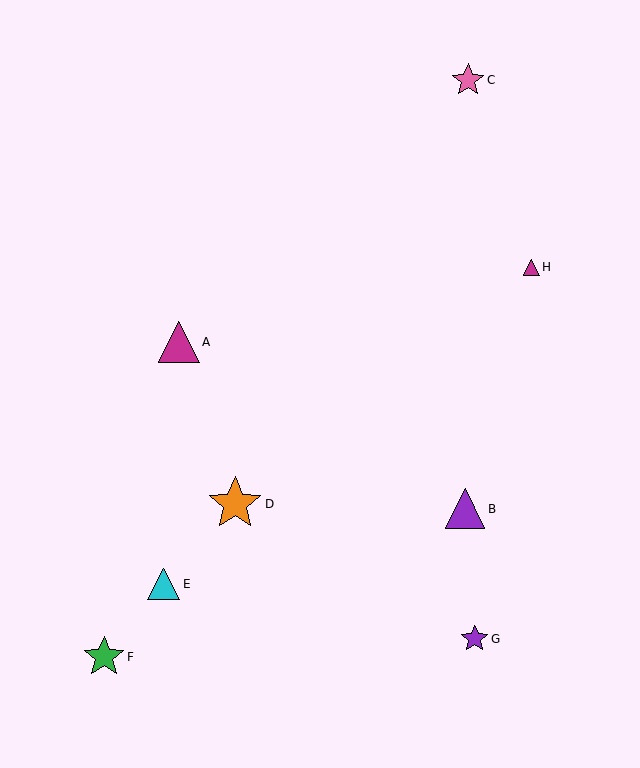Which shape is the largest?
The orange star (labeled D) is the largest.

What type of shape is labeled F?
Shape F is a green star.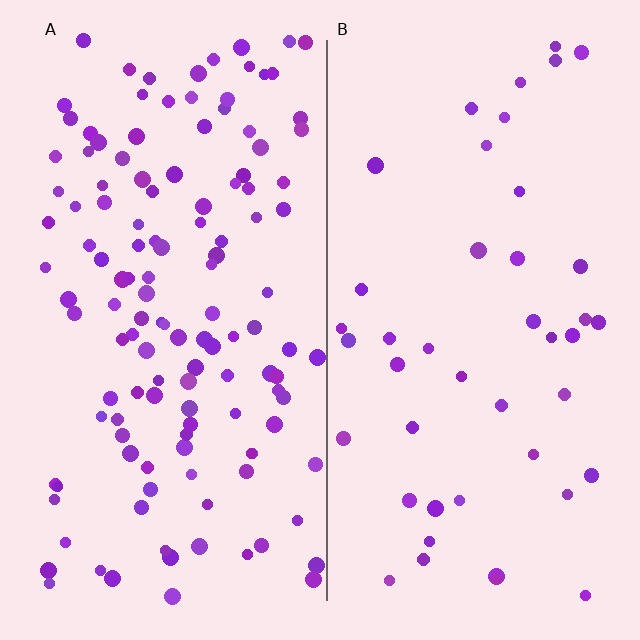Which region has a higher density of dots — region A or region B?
A (the left).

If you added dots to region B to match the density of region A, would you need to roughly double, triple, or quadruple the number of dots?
Approximately triple.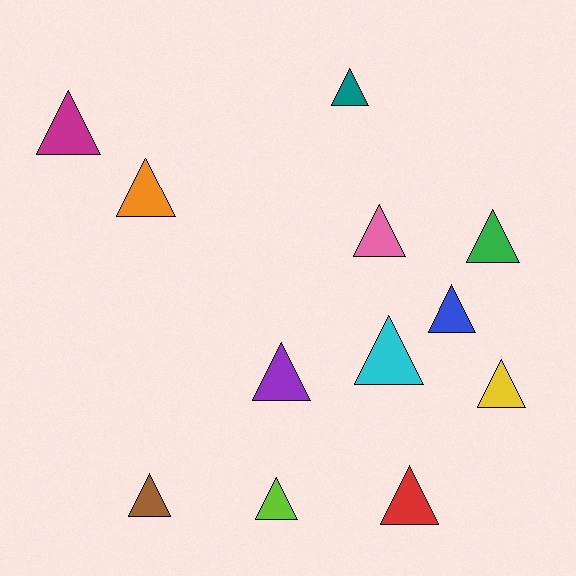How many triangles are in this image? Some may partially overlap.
There are 12 triangles.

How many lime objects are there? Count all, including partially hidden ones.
There is 1 lime object.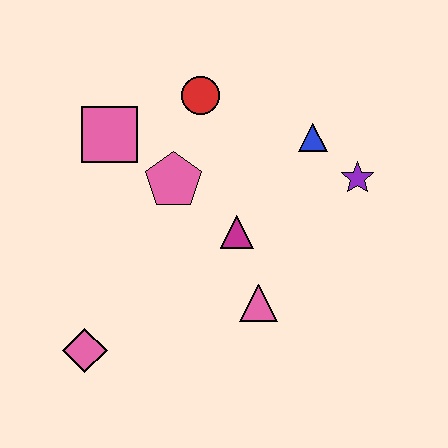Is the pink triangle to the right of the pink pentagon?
Yes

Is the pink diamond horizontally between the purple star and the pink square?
No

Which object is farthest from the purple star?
The pink diamond is farthest from the purple star.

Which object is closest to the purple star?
The blue triangle is closest to the purple star.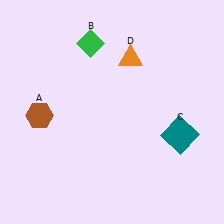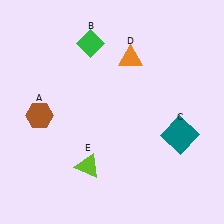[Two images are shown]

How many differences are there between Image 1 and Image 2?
There is 1 difference between the two images.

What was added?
A lime triangle (E) was added in Image 2.